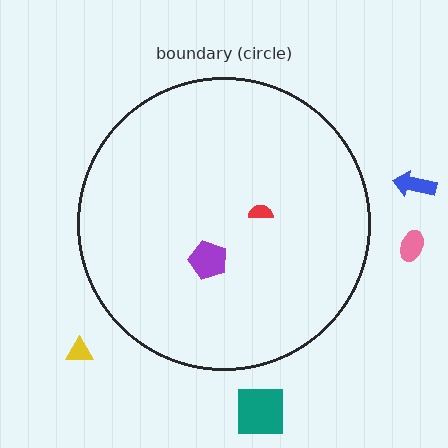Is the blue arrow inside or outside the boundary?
Outside.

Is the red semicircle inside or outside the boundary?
Inside.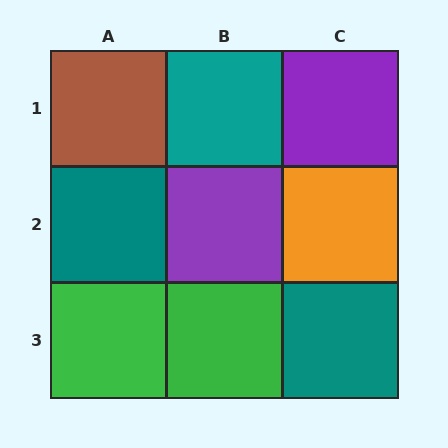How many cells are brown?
1 cell is brown.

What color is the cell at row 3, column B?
Green.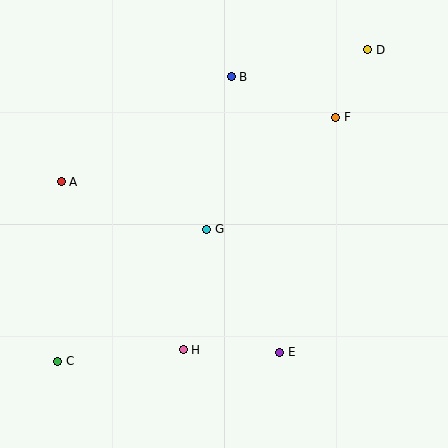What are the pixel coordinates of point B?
Point B is at (231, 77).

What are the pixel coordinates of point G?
Point G is at (207, 229).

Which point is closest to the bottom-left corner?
Point C is closest to the bottom-left corner.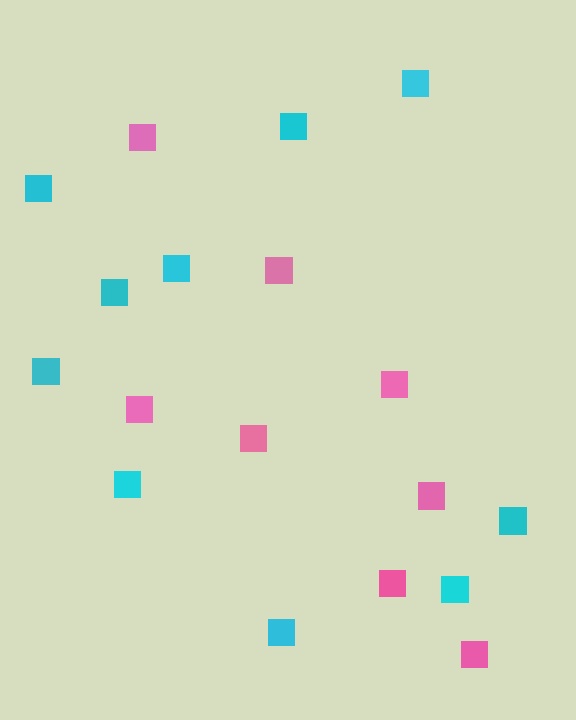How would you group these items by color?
There are 2 groups: one group of pink squares (8) and one group of cyan squares (10).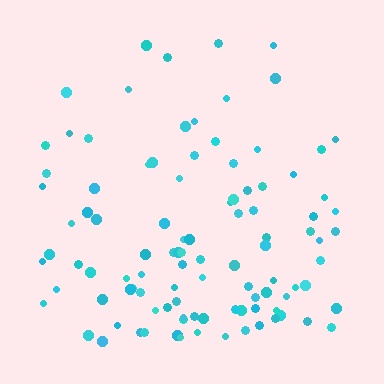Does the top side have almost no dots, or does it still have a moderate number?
Still a moderate number, just noticeably fewer than the bottom.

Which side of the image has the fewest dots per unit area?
The top.